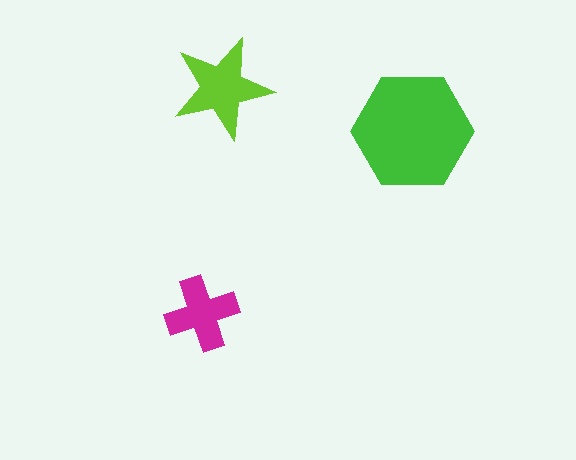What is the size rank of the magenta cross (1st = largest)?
3rd.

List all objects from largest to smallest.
The green hexagon, the lime star, the magenta cross.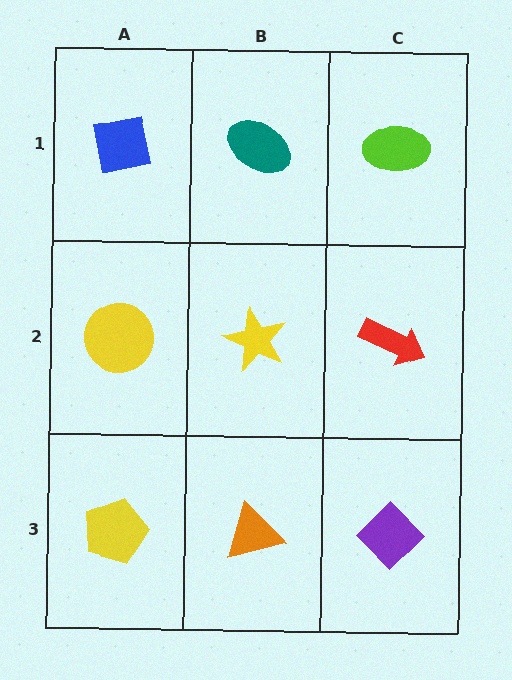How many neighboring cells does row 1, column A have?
2.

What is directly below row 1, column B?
A yellow star.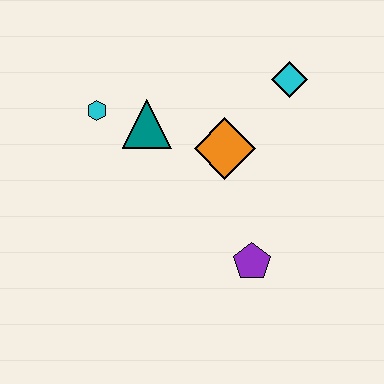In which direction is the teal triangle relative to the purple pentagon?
The teal triangle is above the purple pentagon.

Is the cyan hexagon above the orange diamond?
Yes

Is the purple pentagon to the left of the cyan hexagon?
No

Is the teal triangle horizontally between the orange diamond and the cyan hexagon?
Yes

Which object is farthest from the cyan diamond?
The cyan hexagon is farthest from the cyan diamond.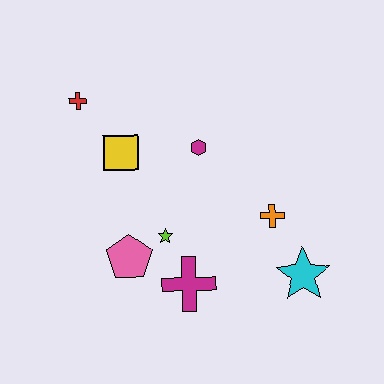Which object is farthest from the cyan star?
The red cross is farthest from the cyan star.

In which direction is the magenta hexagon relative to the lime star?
The magenta hexagon is above the lime star.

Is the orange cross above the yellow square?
No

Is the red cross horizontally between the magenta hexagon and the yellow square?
No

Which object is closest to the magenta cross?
The lime star is closest to the magenta cross.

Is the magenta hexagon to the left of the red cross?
No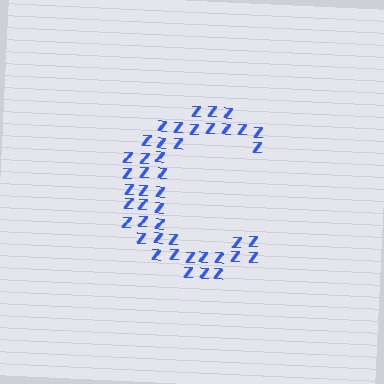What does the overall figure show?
The overall figure shows the letter C.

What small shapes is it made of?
It is made of small letter Z's.